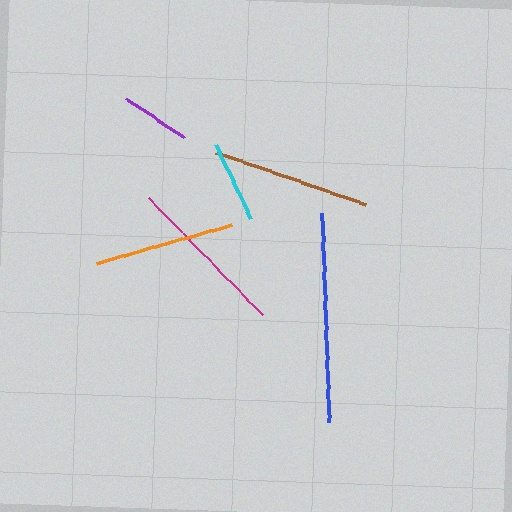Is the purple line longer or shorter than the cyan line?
The cyan line is longer than the purple line.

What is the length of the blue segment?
The blue segment is approximately 208 pixels long.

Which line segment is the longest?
The blue line is the longest at approximately 208 pixels.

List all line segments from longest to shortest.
From longest to shortest: blue, magenta, brown, orange, cyan, purple.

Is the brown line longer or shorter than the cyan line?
The brown line is longer than the cyan line.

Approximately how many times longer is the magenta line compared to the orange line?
The magenta line is approximately 1.2 times the length of the orange line.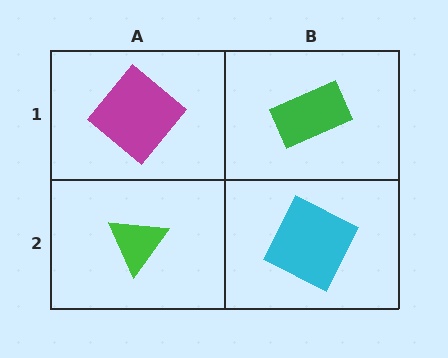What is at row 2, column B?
A cyan square.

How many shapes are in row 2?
2 shapes.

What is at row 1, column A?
A magenta diamond.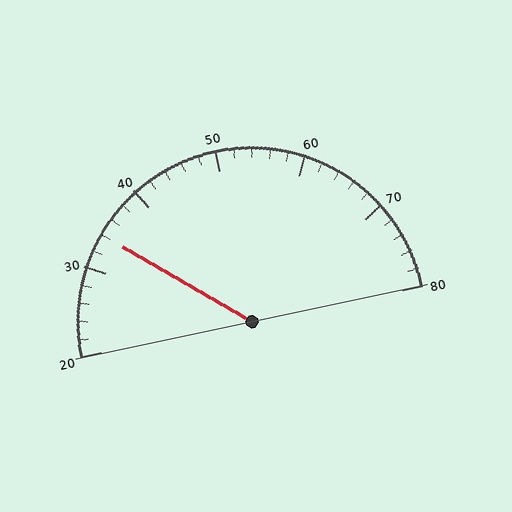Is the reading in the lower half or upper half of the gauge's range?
The reading is in the lower half of the range (20 to 80).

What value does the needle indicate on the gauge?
The needle indicates approximately 34.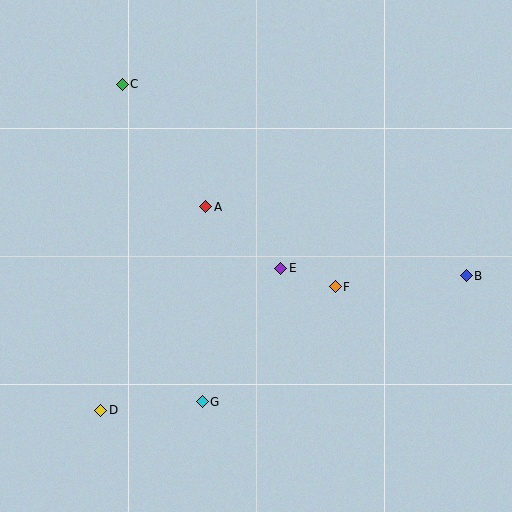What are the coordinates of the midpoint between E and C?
The midpoint between E and C is at (201, 176).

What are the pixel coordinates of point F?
Point F is at (335, 287).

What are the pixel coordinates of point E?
Point E is at (280, 268).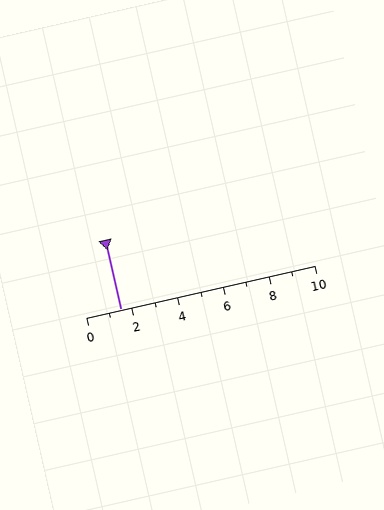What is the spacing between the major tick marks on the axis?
The major ticks are spaced 2 apart.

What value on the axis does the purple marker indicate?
The marker indicates approximately 1.5.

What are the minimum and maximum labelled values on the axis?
The axis runs from 0 to 10.